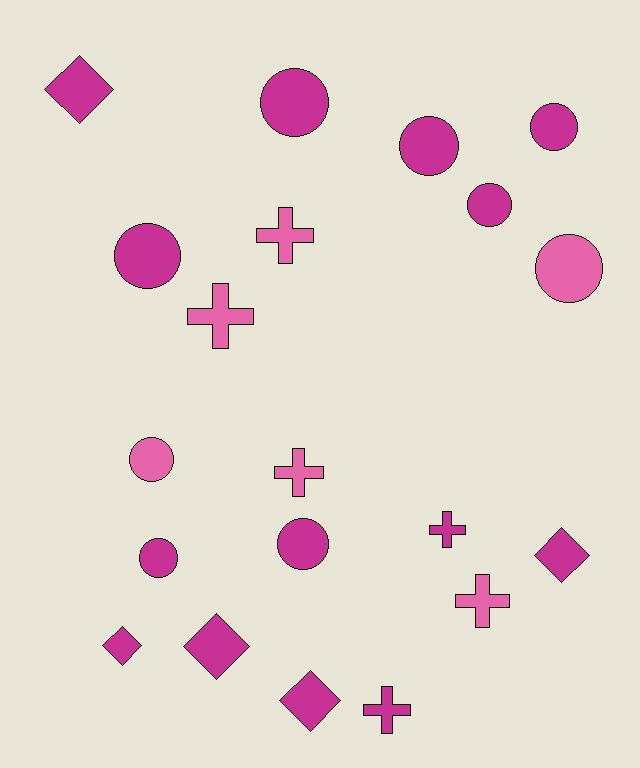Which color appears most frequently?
Magenta, with 14 objects.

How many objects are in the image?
There are 20 objects.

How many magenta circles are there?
There are 7 magenta circles.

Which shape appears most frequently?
Circle, with 9 objects.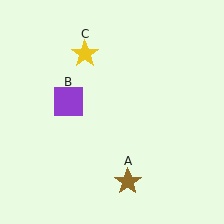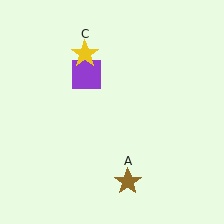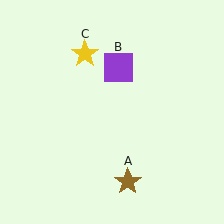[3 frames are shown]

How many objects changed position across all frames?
1 object changed position: purple square (object B).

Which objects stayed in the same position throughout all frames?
Brown star (object A) and yellow star (object C) remained stationary.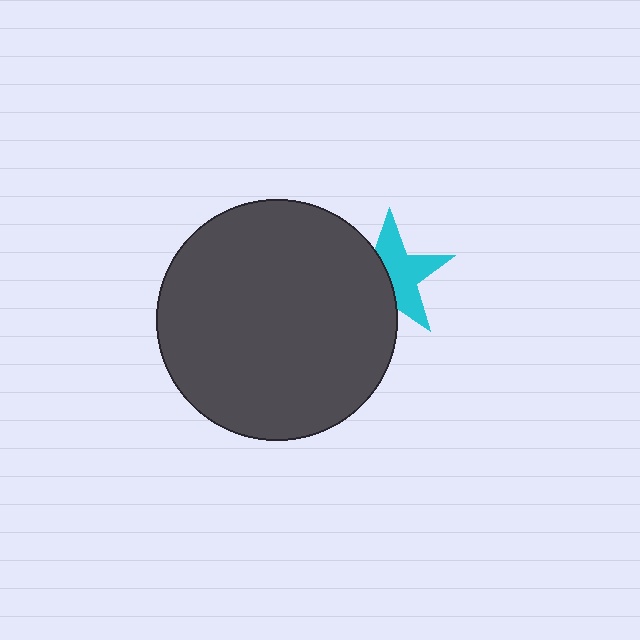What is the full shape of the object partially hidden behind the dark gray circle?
The partially hidden object is a cyan star.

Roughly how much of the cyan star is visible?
About half of it is visible (roughly 57%).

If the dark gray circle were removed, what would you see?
You would see the complete cyan star.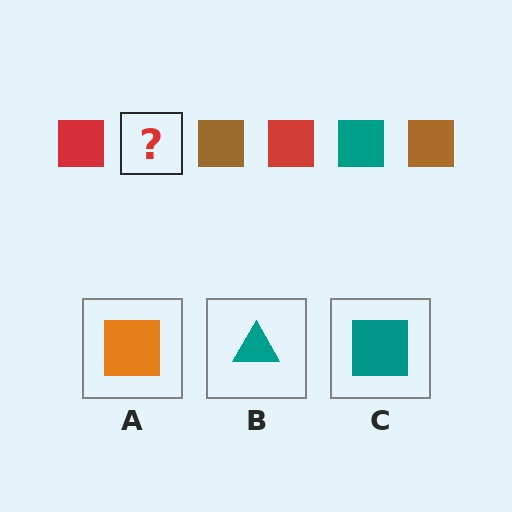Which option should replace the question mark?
Option C.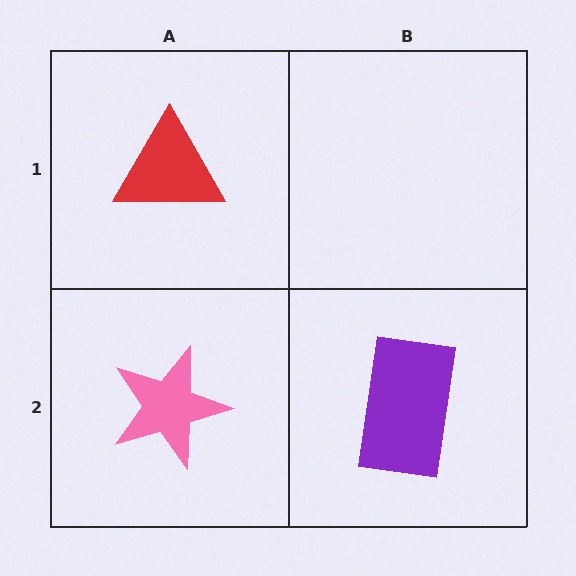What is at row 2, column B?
A purple rectangle.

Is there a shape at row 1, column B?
No, that cell is empty.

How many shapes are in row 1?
1 shape.